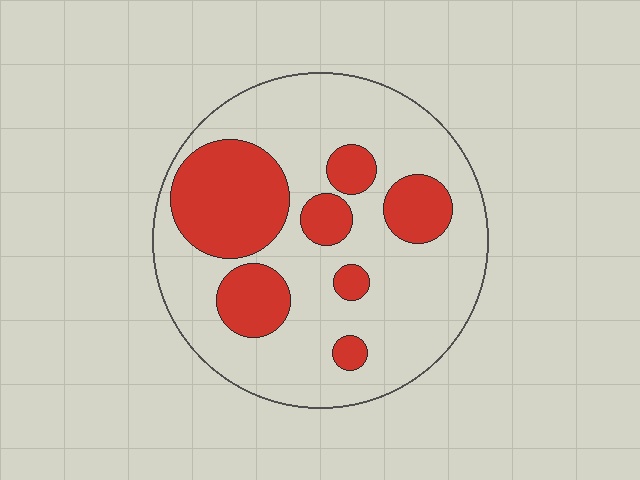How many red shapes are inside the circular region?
7.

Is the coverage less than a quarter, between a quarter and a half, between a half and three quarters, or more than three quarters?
Between a quarter and a half.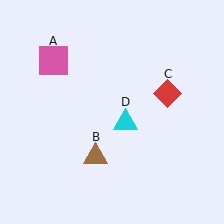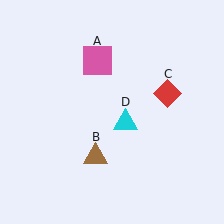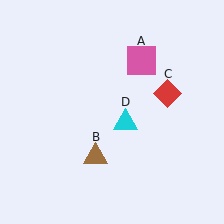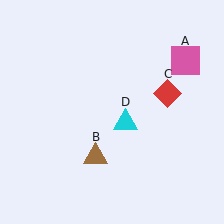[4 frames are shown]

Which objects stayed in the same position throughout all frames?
Brown triangle (object B) and red diamond (object C) and cyan triangle (object D) remained stationary.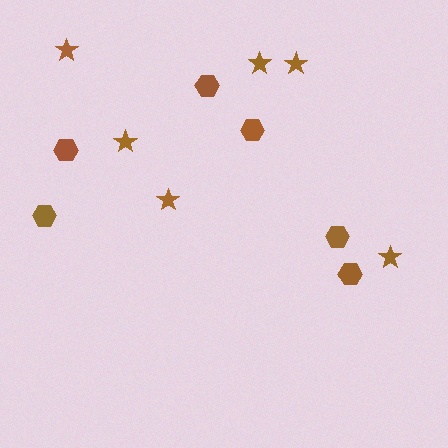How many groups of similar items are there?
There are 2 groups: one group of hexagons (6) and one group of stars (6).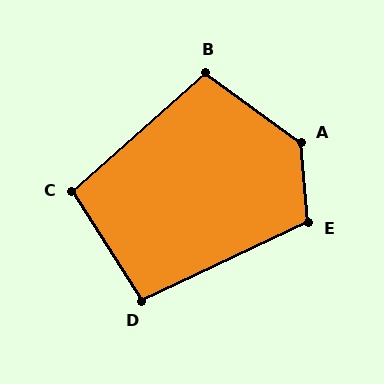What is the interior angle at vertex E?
Approximately 110 degrees (obtuse).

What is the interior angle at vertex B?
Approximately 102 degrees (obtuse).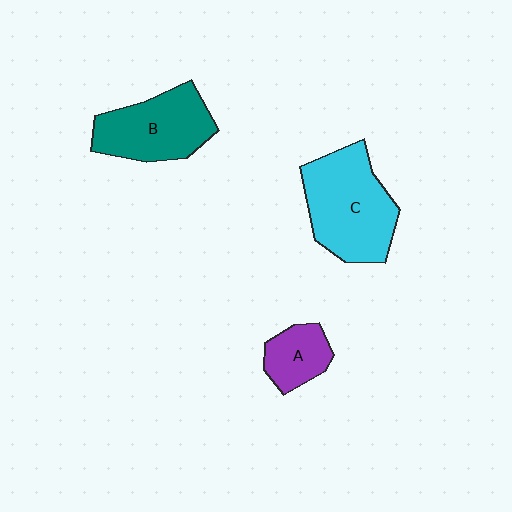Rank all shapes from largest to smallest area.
From largest to smallest: C (cyan), B (teal), A (purple).